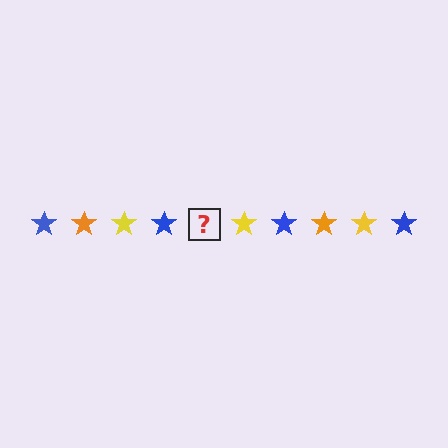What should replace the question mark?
The question mark should be replaced with an orange star.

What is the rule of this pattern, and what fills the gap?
The rule is that the pattern cycles through blue, orange, yellow stars. The gap should be filled with an orange star.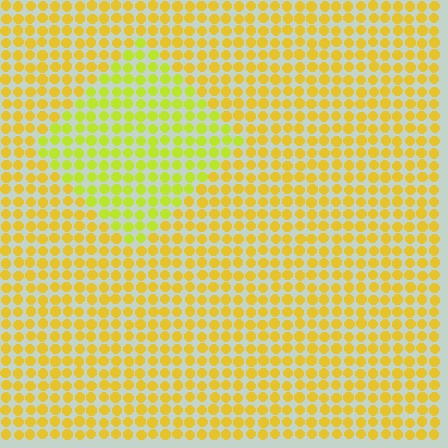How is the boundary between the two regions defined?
The boundary is defined purely by a slight shift in hue (about 26 degrees). Spacing, size, and orientation are identical on both sides.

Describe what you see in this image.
The image is filled with small yellow elements in a uniform arrangement. A diamond-shaped region is visible where the elements are tinted to a slightly different hue, forming a subtle color boundary.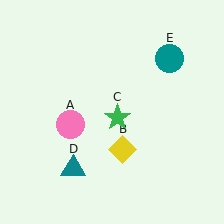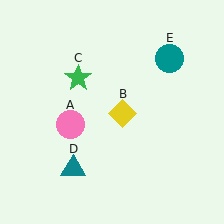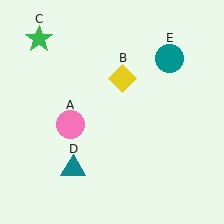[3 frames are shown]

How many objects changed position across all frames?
2 objects changed position: yellow diamond (object B), green star (object C).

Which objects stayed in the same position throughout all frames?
Pink circle (object A) and teal triangle (object D) and teal circle (object E) remained stationary.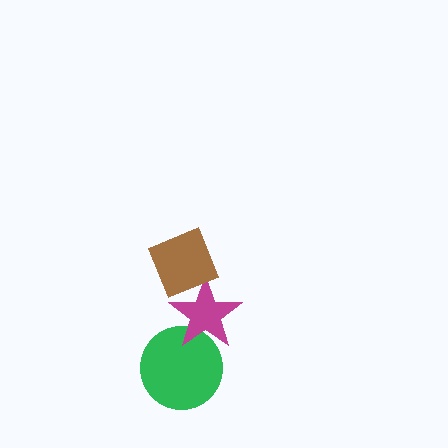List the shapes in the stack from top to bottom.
From top to bottom: the brown diamond, the magenta star, the green circle.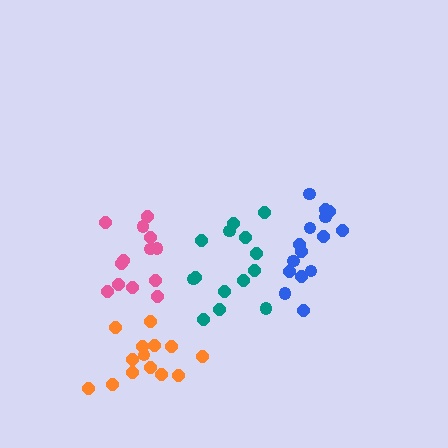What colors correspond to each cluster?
The clusters are colored: blue, teal, pink, orange.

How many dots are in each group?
Group 1: 15 dots, Group 2: 14 dots, Group 3: 13 dots, Group 4: 14 dots (56 total).